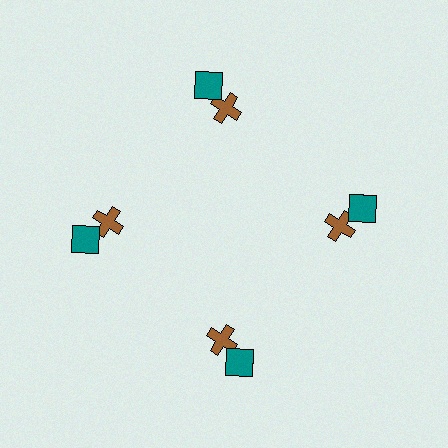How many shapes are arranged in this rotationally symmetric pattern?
There are 8 shapes, arranged in 4 groups of 2.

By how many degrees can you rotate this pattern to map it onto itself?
The pattern maps onto itself every 90 degrees of rotation.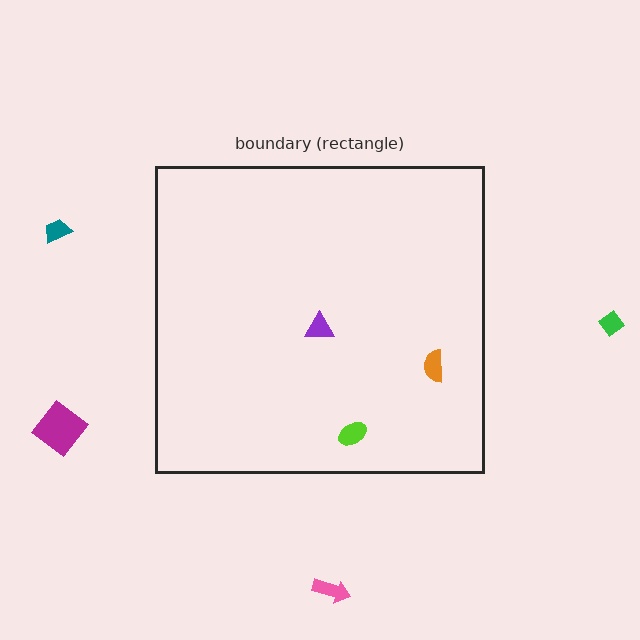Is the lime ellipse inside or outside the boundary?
Inside.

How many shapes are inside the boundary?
3 inside, 4 outside.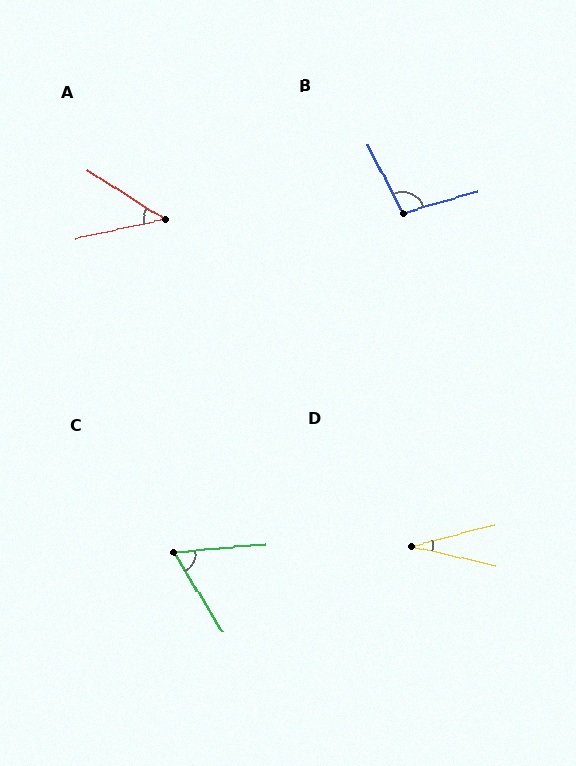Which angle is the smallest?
D, at approximately 28 degrees.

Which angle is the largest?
B, at approximately 101 degrees.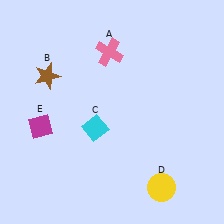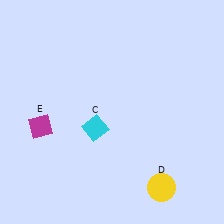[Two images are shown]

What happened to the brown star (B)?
The brown star (B) was removed in Image 2. It was in the top-left area of Image 1.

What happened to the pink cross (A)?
The pink cross (A) was removed in Image 2. It was in the top-left area of Image 1.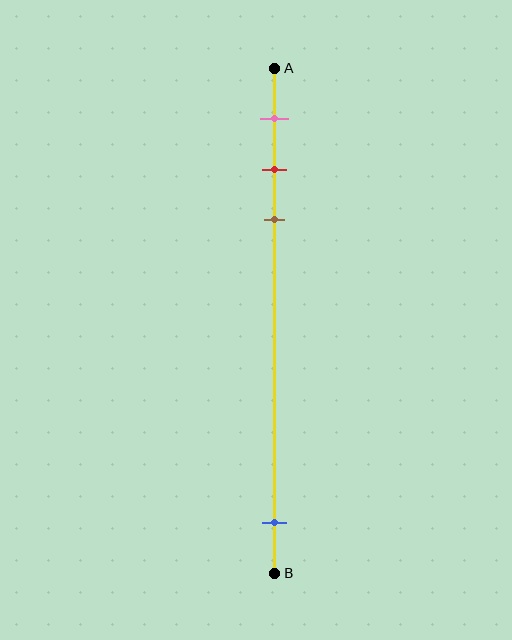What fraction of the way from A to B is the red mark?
The red mark is approximately 20% (0.2) of the way from A to B.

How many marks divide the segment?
There are 4 marks dividing the segment.